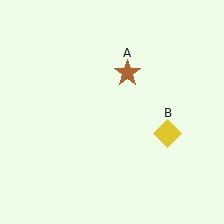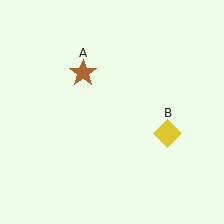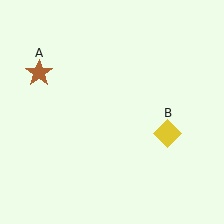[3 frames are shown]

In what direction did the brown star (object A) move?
The brown star (object A) moved left.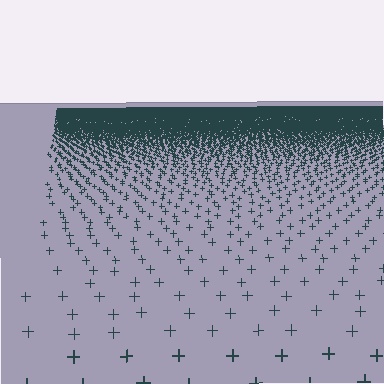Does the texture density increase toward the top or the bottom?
Density increases toward the top.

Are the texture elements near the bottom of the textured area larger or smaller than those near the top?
Larger. Near the bottom, elements are closer to the viewer and appear at a bigger on-screen size.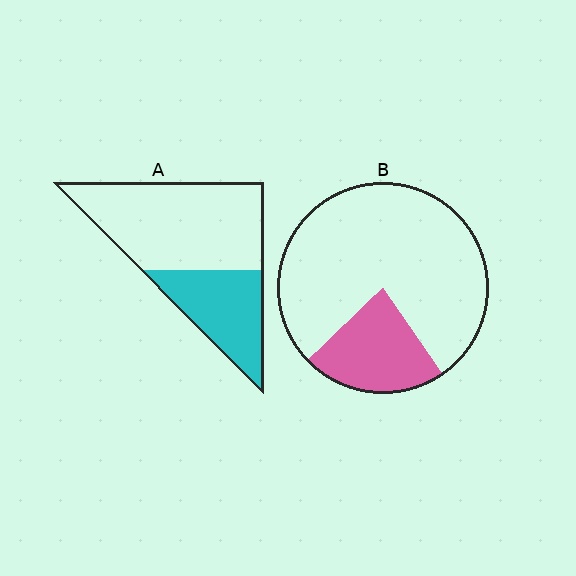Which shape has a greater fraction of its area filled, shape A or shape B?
Shape A.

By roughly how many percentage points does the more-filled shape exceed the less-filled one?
By roughly 10 percentage points (A over B).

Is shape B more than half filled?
No.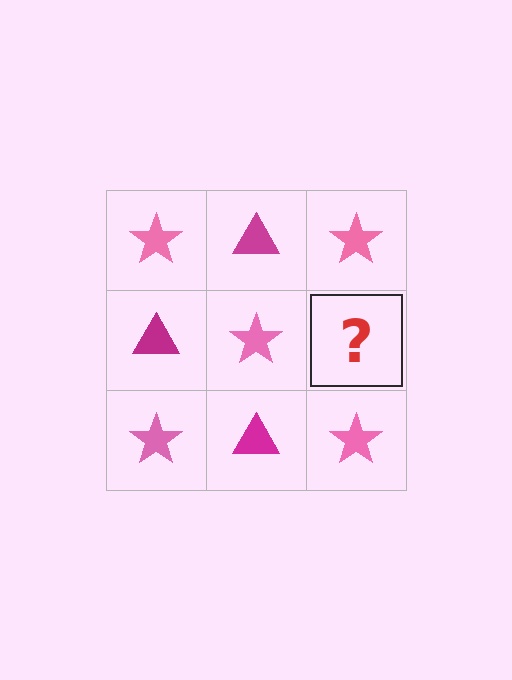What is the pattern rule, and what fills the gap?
The rule is that it alternates pink star and magenta triangle in a checkerboard pattern. The gap should be filled with a magenta triangle.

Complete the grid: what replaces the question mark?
The question mark should be replaced with a magenta triangle.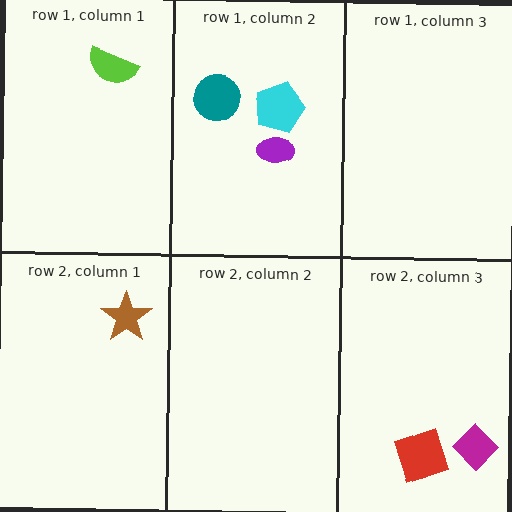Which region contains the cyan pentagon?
The row 1, column 2 region.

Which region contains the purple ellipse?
The row 1, column 2 region.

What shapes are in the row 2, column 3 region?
The magenta diamond, the red square.